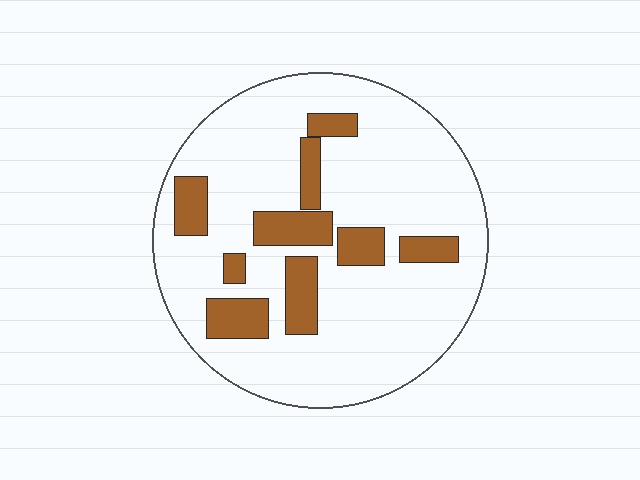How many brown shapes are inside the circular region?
9.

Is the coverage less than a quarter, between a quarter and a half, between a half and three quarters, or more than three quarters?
Less than a quarter.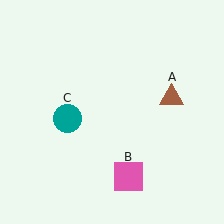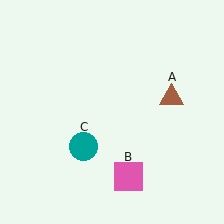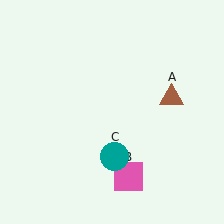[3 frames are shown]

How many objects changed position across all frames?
1 object changed position: teal circle (object C).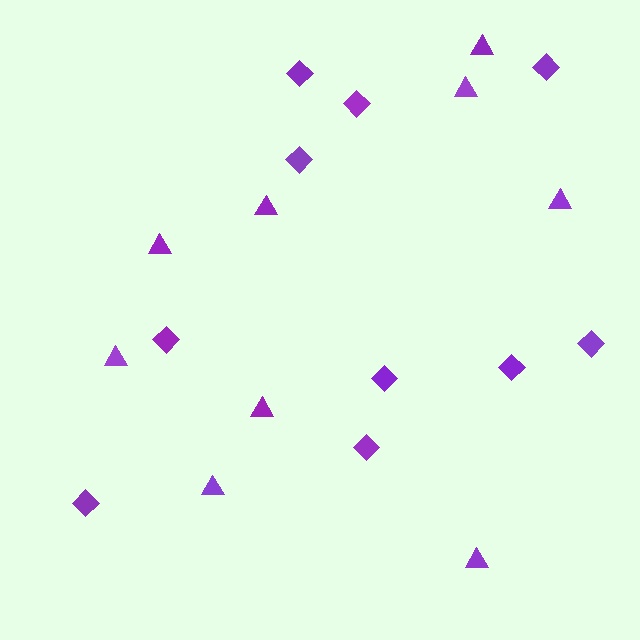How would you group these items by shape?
There are 2 groups: one group of triangles (9) and one group of diamonds (10).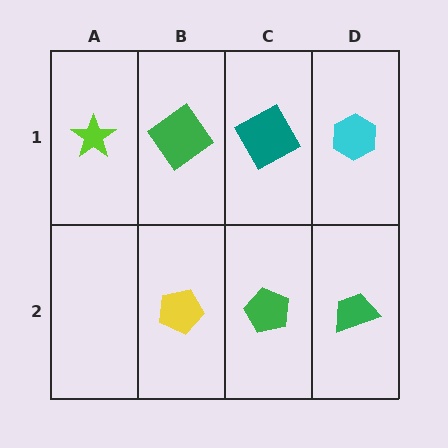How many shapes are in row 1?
4 shapes.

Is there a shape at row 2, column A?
No, that cell is empty.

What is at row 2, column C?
A green pentagon.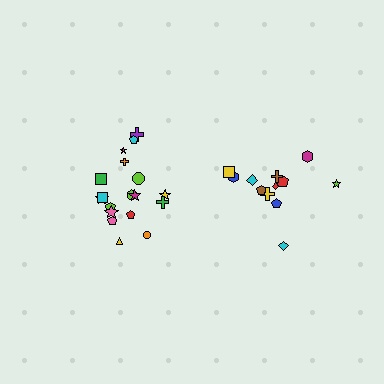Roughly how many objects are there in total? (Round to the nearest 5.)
Roughly 30 objects in total.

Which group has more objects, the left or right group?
The left group.